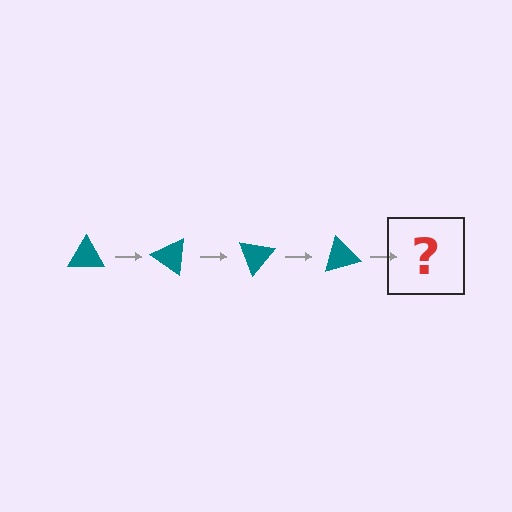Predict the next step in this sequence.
The next step is a teal triangle rotated 140 degrees.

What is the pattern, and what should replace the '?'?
The pattern is that the triangle rotates 35 degrees each step. The '?' should be a teal triangle rotated 140 degrees.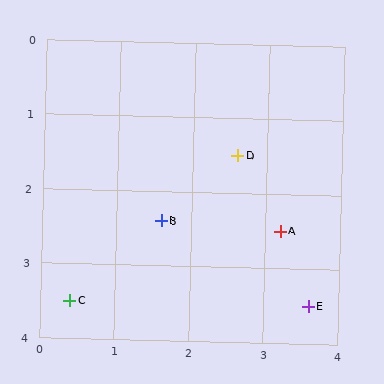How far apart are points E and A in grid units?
Points E and A are about 1.1 grid units apart.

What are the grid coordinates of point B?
Point B is at approximately (1.6, 2.4).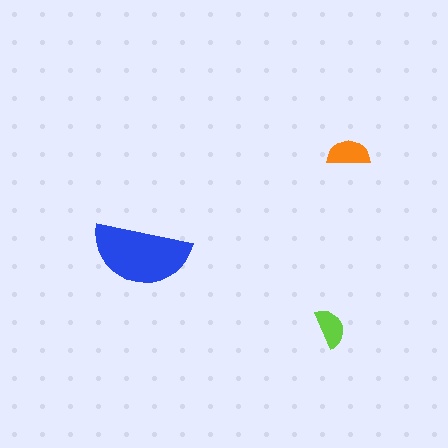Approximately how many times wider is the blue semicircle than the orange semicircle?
About 2.5 times wider.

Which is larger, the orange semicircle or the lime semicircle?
The orange one.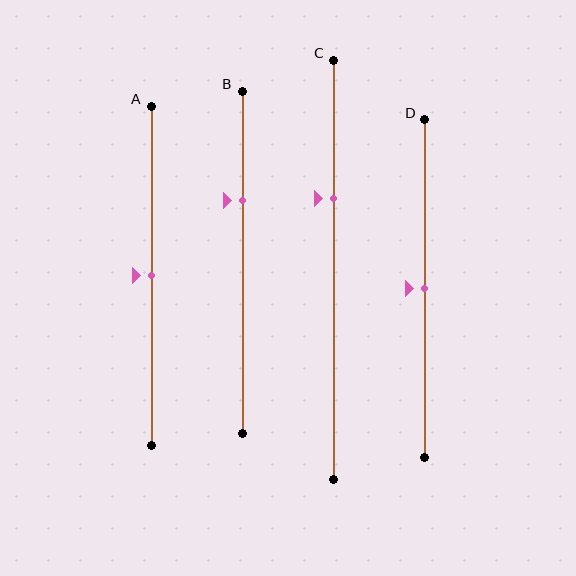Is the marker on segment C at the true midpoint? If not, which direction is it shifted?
No, the marker on segment C is shifted upward by about 17% of the segment length.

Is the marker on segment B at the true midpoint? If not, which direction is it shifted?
No, the marker on segment B is shifted upward by about 18% of the segment length.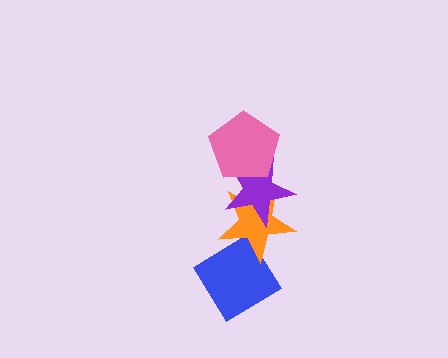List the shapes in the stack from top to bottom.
From top to bottom: the pink pentagon, the purple star, the orange star, the blue diamond.